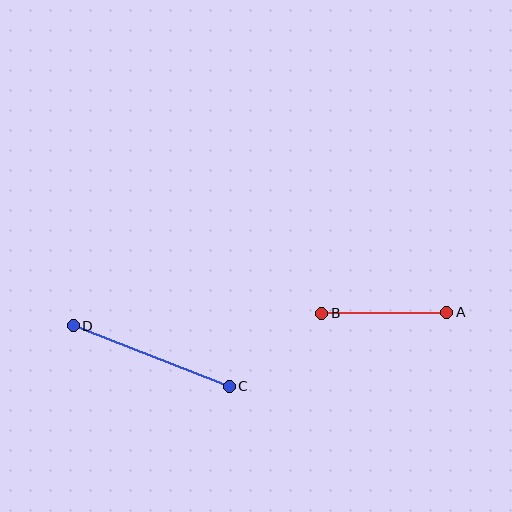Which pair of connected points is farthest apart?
Points C and D are farthest apart.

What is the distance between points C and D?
The distance is approximately 167 pixels.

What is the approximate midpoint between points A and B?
The midpoint is at approximately (384, 313) pixels.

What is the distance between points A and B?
The distance is approximately 125 pixels.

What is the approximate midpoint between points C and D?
The midpoint is at approximately (151, 356) pixels.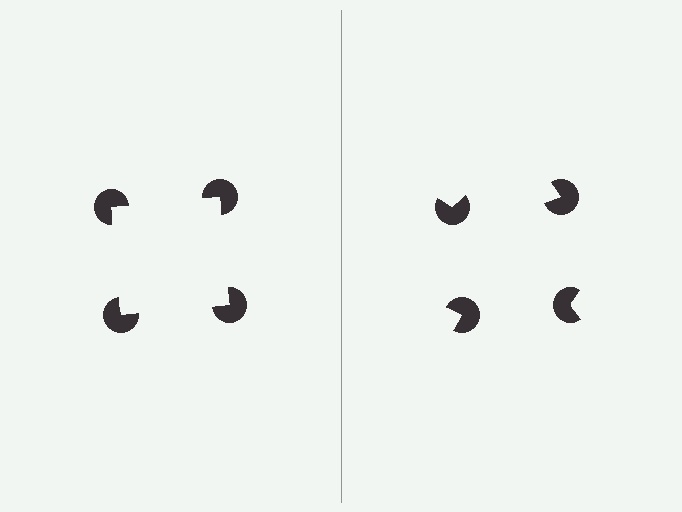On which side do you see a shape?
An illusory square appears on the left side. On the right side the wedge cuts are rotated, so no coherent shape forms.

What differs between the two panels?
The pac-man discs are positioned identically on both sides; only the wedge orientations differ. On the left they align to a square; on the right they are misaligned.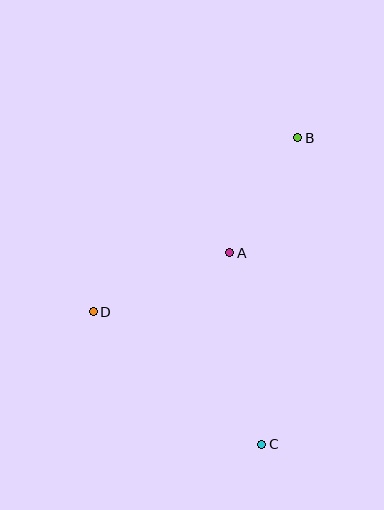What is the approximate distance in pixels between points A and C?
The distance between A and C is approximately 194 pixels.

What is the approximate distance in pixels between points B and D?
The distance between B and D is approximately 269 pixels.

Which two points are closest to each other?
Points A and B are closest to each other.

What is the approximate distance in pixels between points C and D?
The distance between C and D is approximately 215 pixels.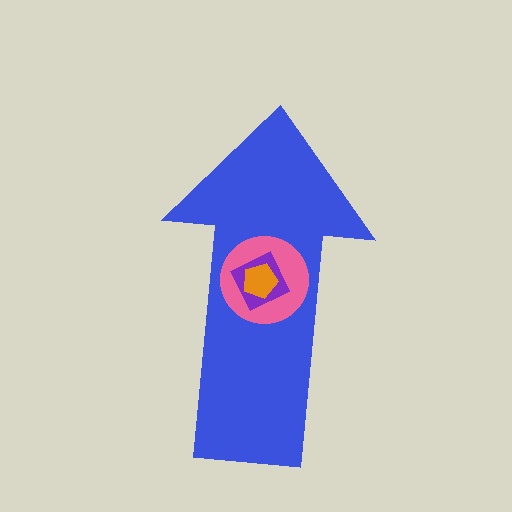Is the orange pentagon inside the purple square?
Yes.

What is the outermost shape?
The blue arrow.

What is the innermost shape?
The orange pentagon.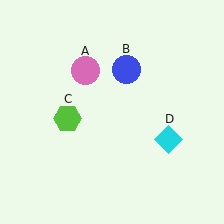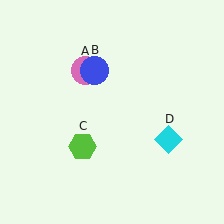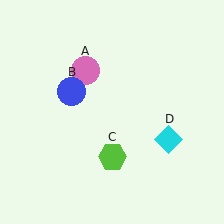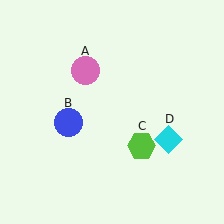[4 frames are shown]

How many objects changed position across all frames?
2 objects changed position: blue circle (object B), lime hexagon (object C).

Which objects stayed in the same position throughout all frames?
Pink circle (object A) and cyan diamond (object D) remained stationary.